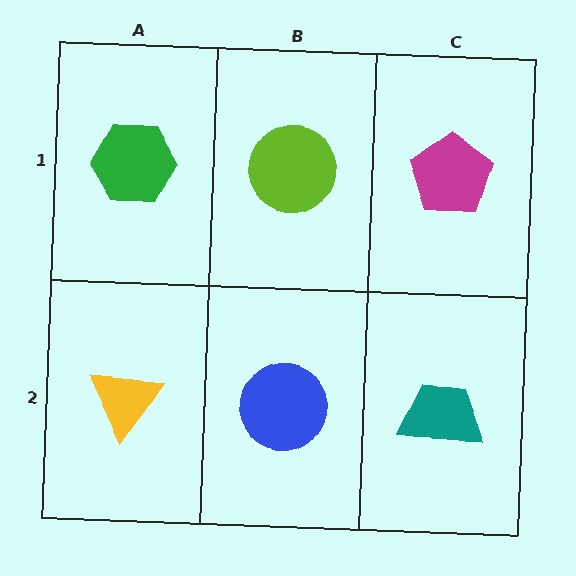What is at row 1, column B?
A lime circle.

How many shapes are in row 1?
3 shapes.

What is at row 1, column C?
A magenta pentagon.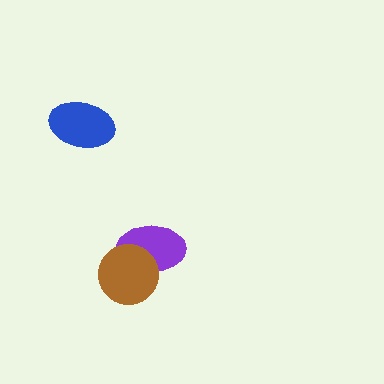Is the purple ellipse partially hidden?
Yes, it is partially covered by another shape.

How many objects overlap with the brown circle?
1 object overlaps with the brown circle.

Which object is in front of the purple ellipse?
The brown circle is in front of the purple ellipse.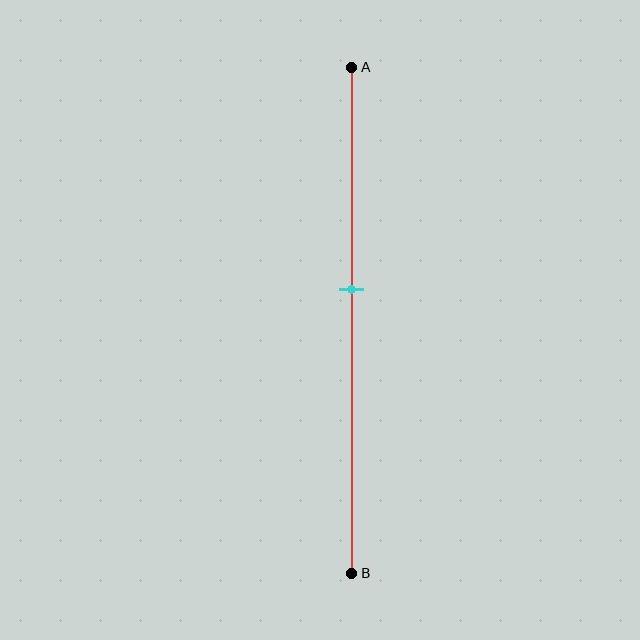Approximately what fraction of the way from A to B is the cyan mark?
The cyan mark is approximately 45% of the way from A to B.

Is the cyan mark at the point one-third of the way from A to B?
No, the mark is at about 45% from A, not at the 33% one-third point.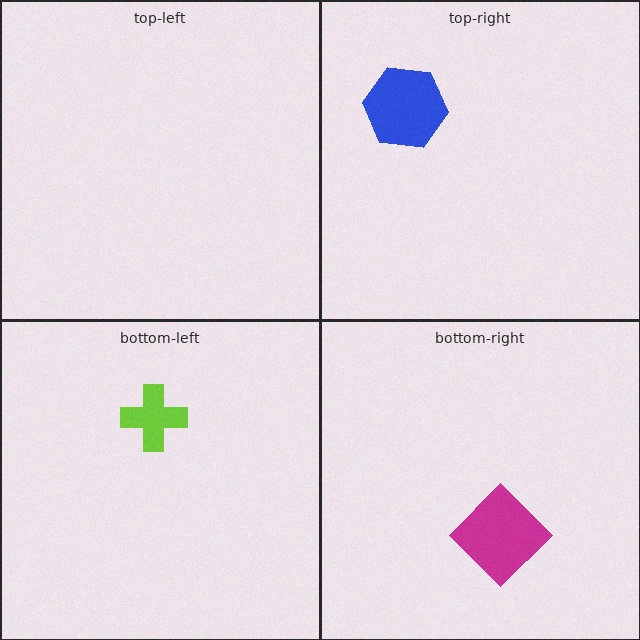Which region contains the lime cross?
The bottom-left region.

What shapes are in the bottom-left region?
The lime cross.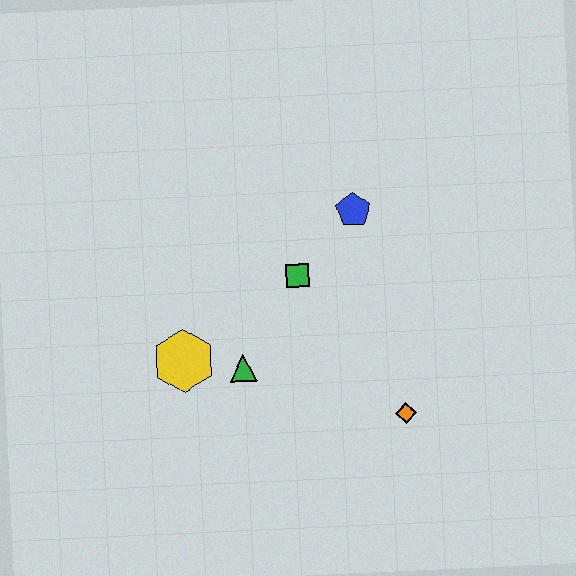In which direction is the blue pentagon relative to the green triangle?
The blue pentagon is above the green triangle.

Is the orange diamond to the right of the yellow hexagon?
Yes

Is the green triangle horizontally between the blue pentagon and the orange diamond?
No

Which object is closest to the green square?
The blue pentagon is closest to the green square.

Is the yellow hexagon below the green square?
Yes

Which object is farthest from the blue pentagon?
The yellow hexagon is farthest from the blue pentagon.